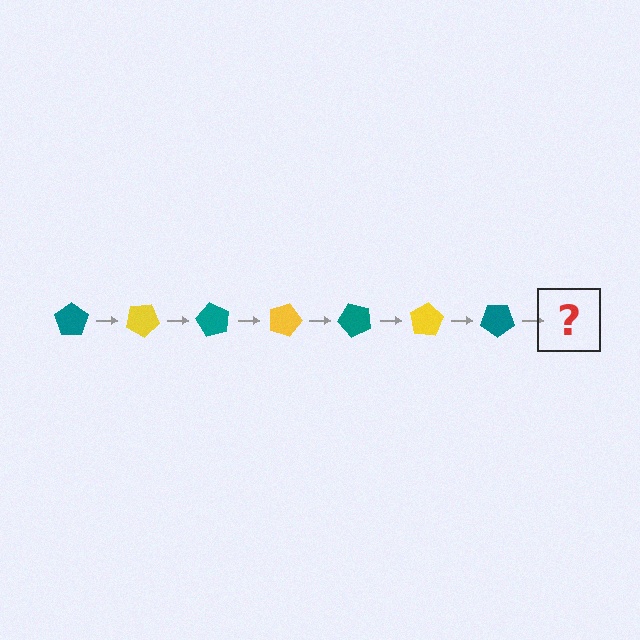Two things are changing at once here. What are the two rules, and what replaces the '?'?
The two rules are that it rotates 30 degrees each step and the color cycles through teal and yellow. The '?' should be a yellow pentagon, rotated 210 degrees from the start.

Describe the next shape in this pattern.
It should be a yellow pentagon, rotated 210 degrees from the start.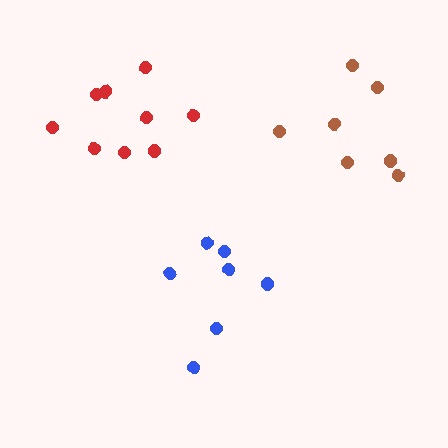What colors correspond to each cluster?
The clusters are colored: brown, red, blue.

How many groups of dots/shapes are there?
There are 3 groups.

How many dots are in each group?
Group 1: 7 dots, Group 2: 10 dots, Group 3: 7 dots (24 total).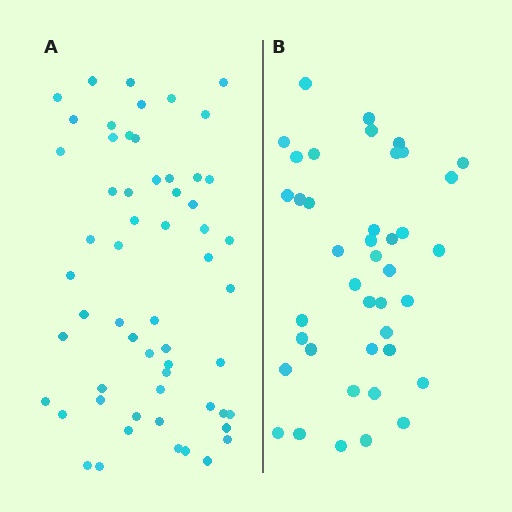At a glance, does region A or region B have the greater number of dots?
Region A (the left region) has more dots.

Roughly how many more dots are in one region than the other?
Region A has approximately 15 more dots than region B.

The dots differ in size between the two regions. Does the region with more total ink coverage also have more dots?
No. Region B has more total ink coverage because its dots are larger, but region A actually contains more individual dots. Total area can be misleading — the number of items is what matters here.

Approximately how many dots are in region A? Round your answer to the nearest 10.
About 60 dots. (The exact count is 58, which rounds to 60.)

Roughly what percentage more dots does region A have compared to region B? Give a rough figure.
About 40% more.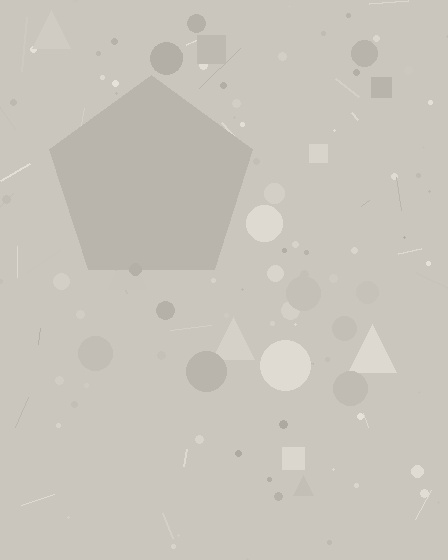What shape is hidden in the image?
A pentagon is hidden in the image.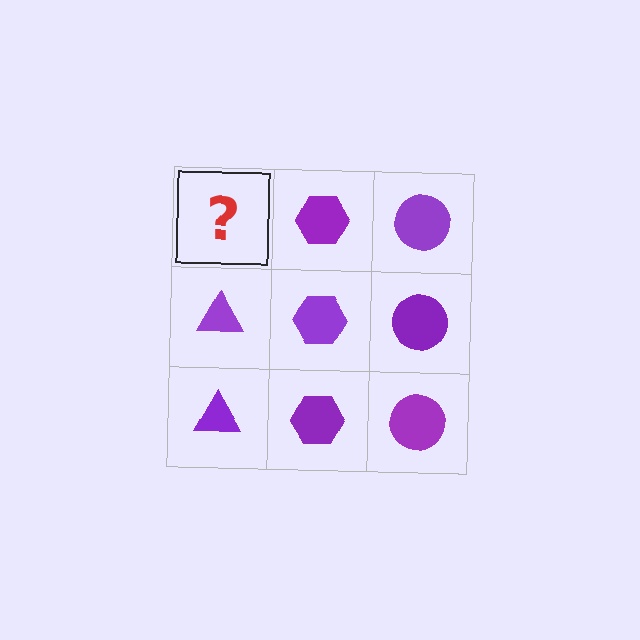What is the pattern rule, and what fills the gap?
The rule is that each column has a consistent shape. The gap should be filled with a purple triangle.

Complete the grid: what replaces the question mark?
The question mark should be replaced with a purple triangle.